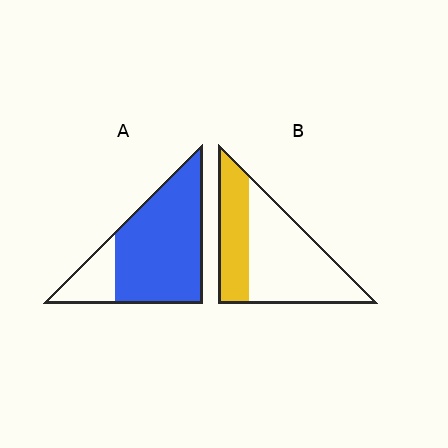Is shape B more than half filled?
No.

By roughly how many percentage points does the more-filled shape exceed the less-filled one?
By roughly 45 percentage points (A over B).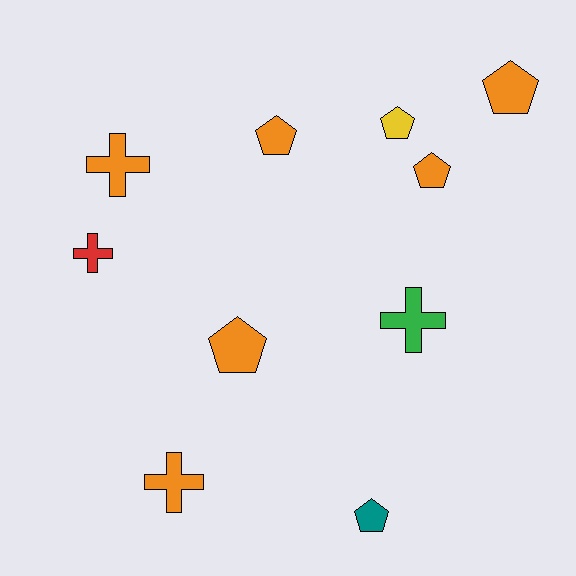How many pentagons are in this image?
There are 6 pentagons.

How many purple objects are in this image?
There are no purple objects.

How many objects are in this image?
There are 10 objects.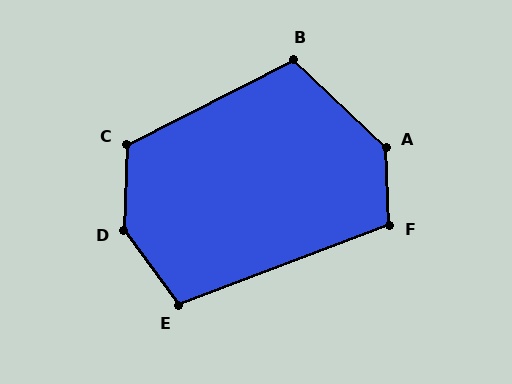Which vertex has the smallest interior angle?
E, at approximately 105 degrees.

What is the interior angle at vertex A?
Approximately 136 degrees (obtuse).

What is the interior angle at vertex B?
Approximately 110 degrees (obtuse).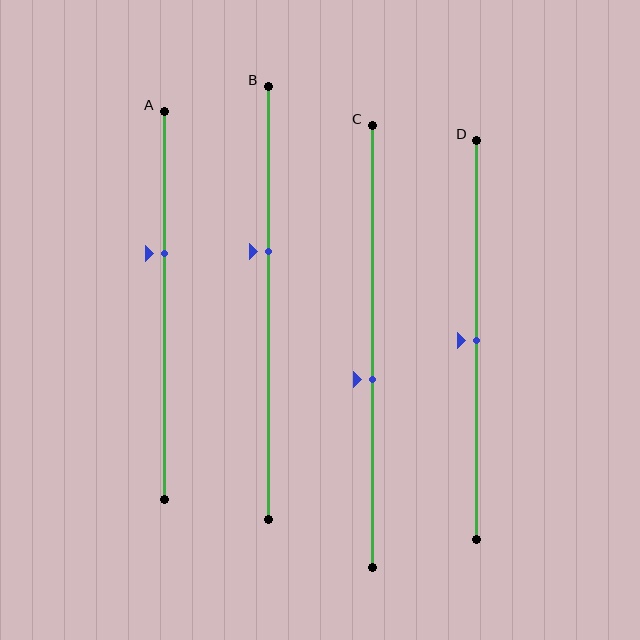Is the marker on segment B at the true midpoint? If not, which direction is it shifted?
No, the marker on segment B is shifted upward by about 12% of the segment length.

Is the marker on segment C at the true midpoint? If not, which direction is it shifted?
No, the marker on segment C is shifted downward by about 8% of the segment length.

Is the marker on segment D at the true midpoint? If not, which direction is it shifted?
Yes, the marker on segment D is at the true midpoint.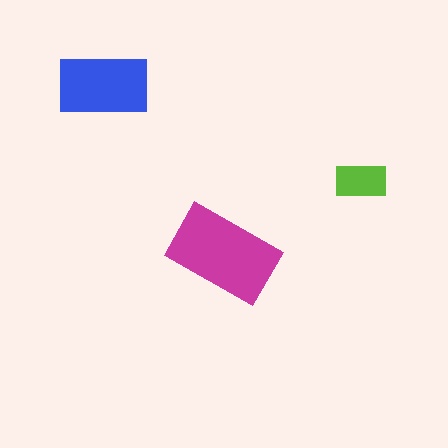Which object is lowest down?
The magenta rectangle is bottommost.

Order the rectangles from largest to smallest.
the magenta one, the blue one, the lime one.